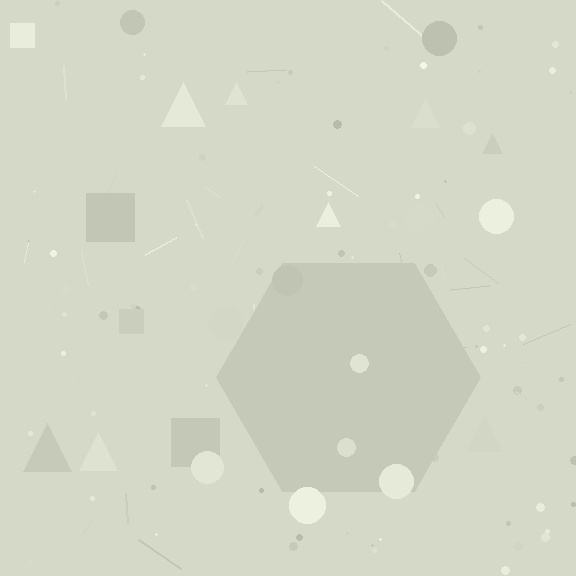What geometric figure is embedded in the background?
A hexagon is embedded in the background.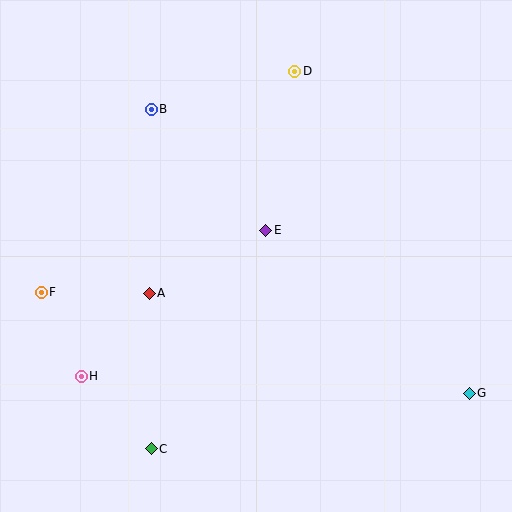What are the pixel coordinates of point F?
Point F is at (41, 292).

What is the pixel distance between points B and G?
The distance between B and G is 426 pixels.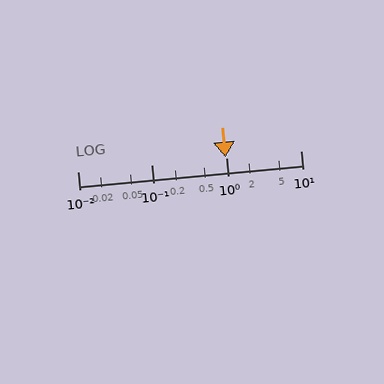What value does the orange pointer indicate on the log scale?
The pointer indicates approximately 0.97.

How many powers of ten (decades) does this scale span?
The scale spans 3 decades, from 0.01 to 10.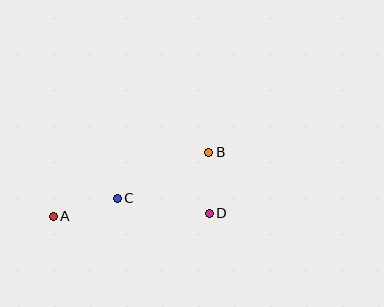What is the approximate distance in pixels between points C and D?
The distance between C and D is approximately 93 pixels.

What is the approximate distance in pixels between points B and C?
The distance between B and C is approximately 102 pixels.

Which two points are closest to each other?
Points B and D are closest to each other.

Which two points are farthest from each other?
Points A and B are farthest from each other.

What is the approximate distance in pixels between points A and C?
The distance between A and C is approximately 66 pixels.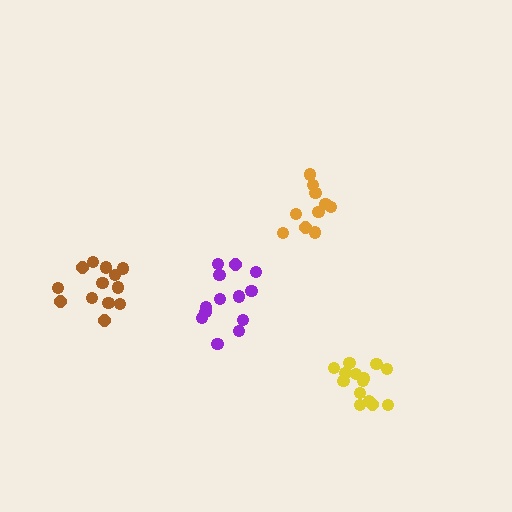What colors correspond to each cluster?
The clusters are colored: purple, yellow, orange, brown.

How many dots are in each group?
Group 1: 13 dots, Group 2: 14 dots, Group 3: 10 dots, Group 4: 13 dots (50 total).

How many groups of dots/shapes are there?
There are 4 groups.